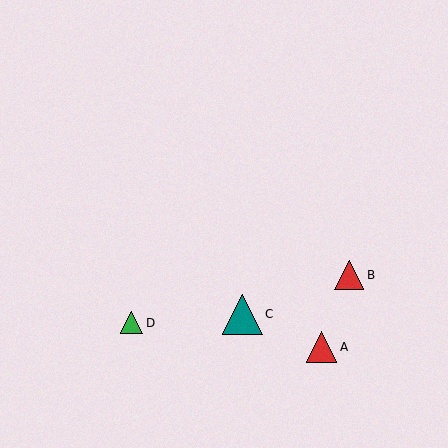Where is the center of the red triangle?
The center of the red triangle is at (349, 275).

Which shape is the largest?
The teal triangle (labeled C) is the largest.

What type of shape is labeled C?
Shape C is a teal triangle.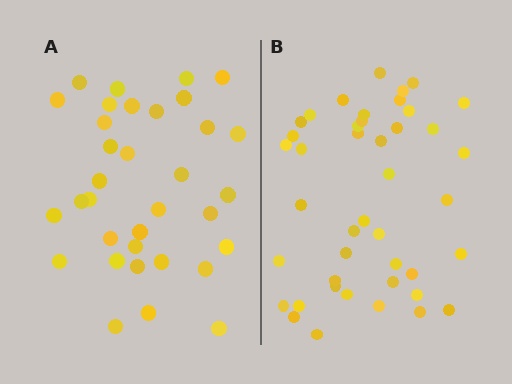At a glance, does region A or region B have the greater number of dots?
Region B (the right region) has more dots.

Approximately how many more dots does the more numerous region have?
Region B has roughly 8 or so more dots than region A.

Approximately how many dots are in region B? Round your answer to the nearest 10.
About 40 dots. (The exact count is 43, which rounds to 40.)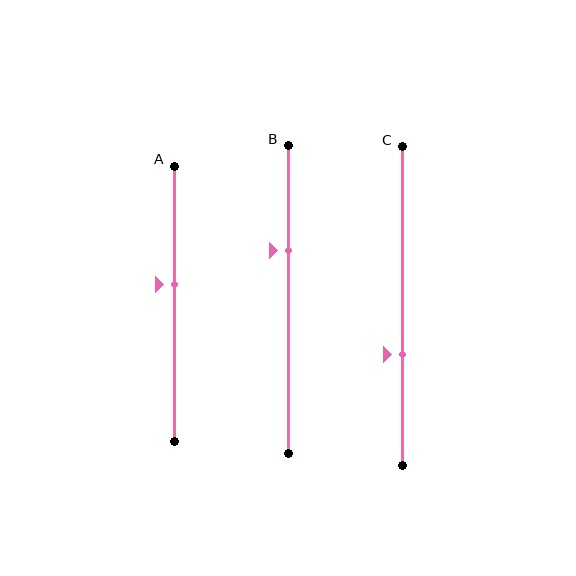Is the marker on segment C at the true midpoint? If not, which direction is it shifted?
No, the marker on segment C is shifted downward by about 15% of the segment length.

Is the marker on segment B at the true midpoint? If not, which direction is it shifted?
No, the marker on segment B is shifted upward by about 16% of the segment length.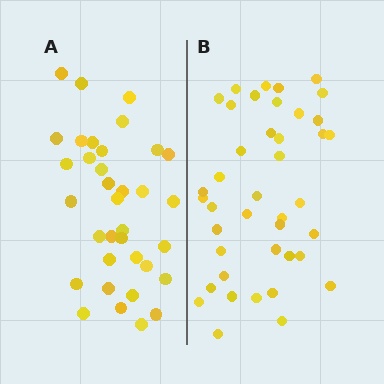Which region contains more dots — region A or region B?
Region B (the right region) has more dots.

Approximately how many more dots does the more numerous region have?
Region B has about 6 more dots than region A.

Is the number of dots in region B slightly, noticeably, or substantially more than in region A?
Region B has only slightly more — the two regions are fairly close. The ratio is roughly 1.2 to 1.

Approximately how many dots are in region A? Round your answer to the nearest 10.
About 40 dots. (The exact count is 35, which rounds to 40.)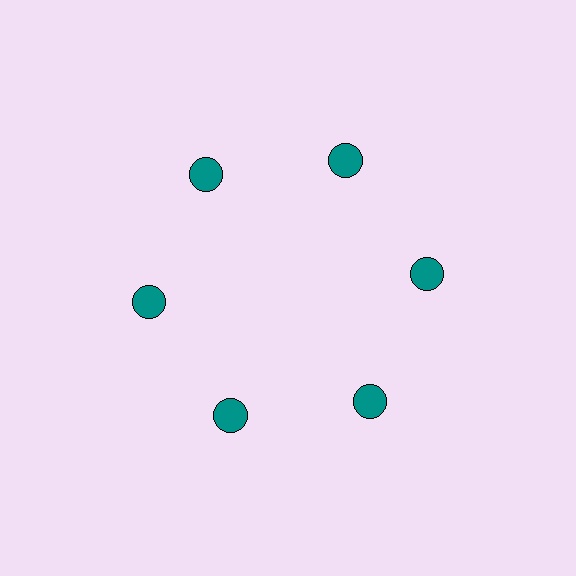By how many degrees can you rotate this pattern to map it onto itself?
The pattern maps onto itself every 60 degrees of rotation.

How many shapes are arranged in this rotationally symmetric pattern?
There are 6 shapes, arranged in 6 groups of 1.